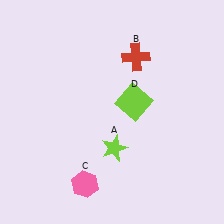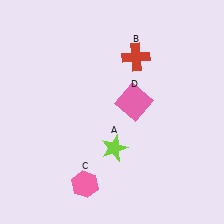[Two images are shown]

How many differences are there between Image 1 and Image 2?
There is 1 difference between the two images.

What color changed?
The square (D) changed from lime in Image 1 to pink in Image 2.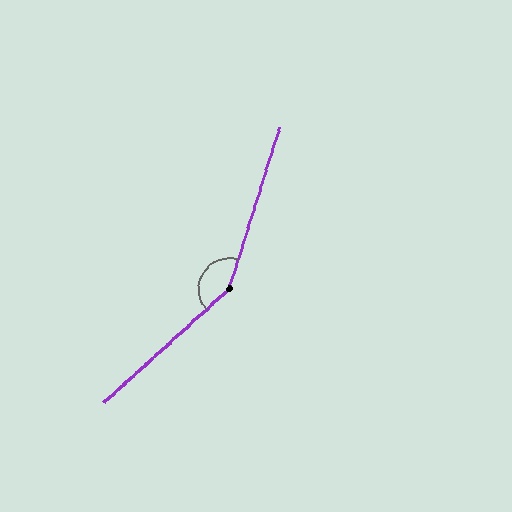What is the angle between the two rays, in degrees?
Approximately 150 degrees.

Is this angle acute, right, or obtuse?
It is obtuse.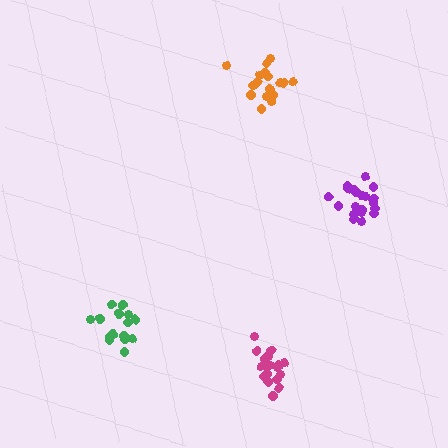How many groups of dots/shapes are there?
There are 4 groups.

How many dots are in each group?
Group 1: 20 dots, Group 2: 15 dots, Group 3: 20 dots, Group 4: 18 dots (73 total).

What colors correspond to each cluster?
The clusters are colored: magenta, green, purple, orange.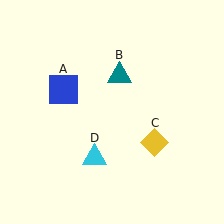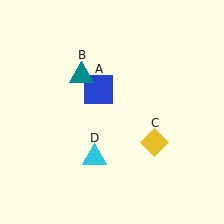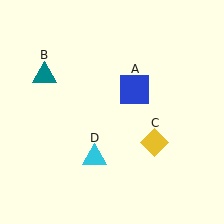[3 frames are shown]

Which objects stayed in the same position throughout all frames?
Yellow diamond (object C) and cyan triangle (object D) remained stationary.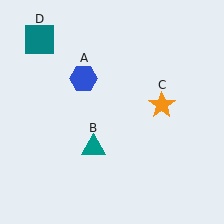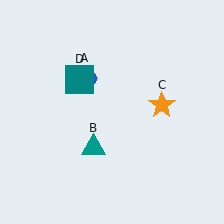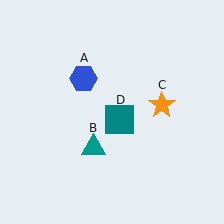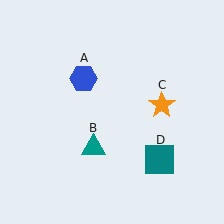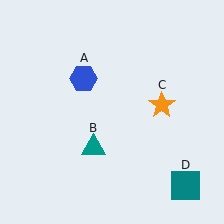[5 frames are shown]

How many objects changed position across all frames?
1 object changed position: teal square (object D).